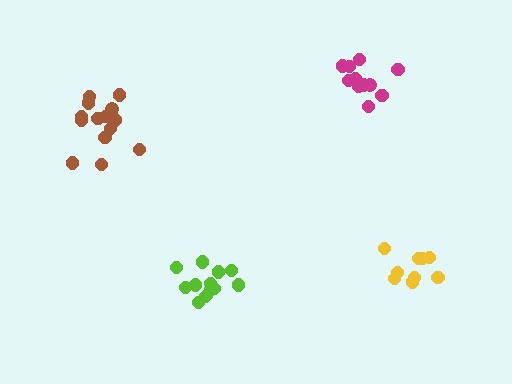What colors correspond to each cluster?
The clusters are colored: brown, lime, yellow, magenta.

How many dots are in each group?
Group 1: 14 dots, Group 2: 13 dots, Group 3: 9 dots, Group 4: 11 dots (47 total).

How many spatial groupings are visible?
There are 4 spatial groupings.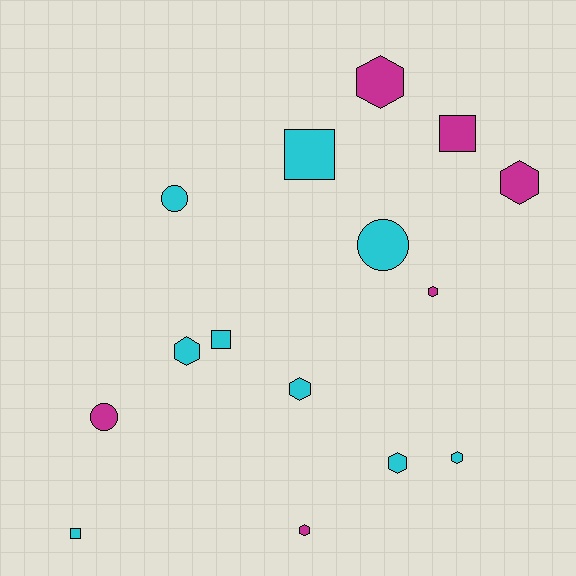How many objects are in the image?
There are 15 objects.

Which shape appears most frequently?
Hexagon, with 8 objects.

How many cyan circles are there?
There are 2 cyan circles.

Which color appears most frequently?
Cyan, with 9 objects.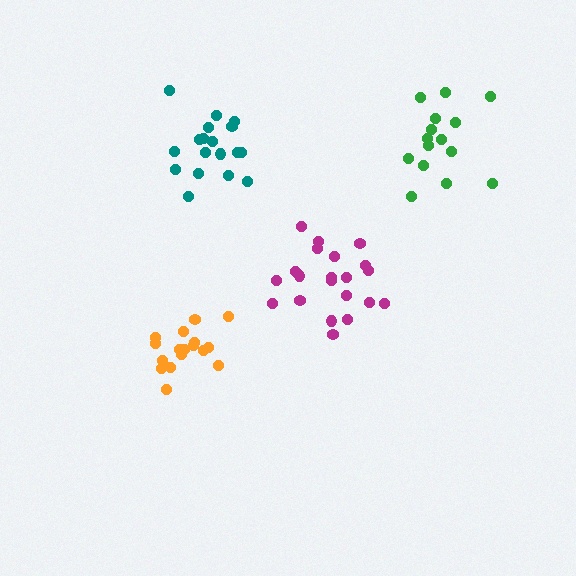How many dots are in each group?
Group 1: 17 dots, Group 2: 15 dots, Group 3: 21 dots, Group 4: 18 dots (71 total).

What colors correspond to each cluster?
The clusters are colored: orange, green, magenta, teal.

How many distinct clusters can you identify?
There are 4 distinct clusters.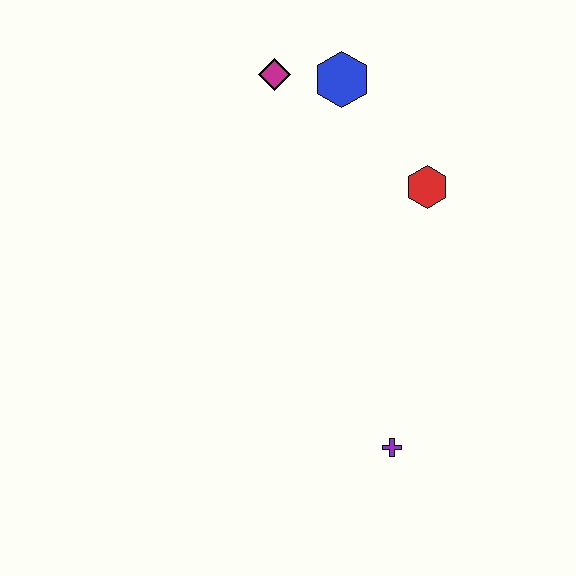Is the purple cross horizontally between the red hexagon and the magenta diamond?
Yes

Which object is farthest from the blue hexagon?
The purple cross is farthest from the blue hexagon.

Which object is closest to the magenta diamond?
The blue hexagon is closest to the magenta diamond.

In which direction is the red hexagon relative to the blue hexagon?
The red hexagon is below the blue hexagon.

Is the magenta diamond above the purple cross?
Yes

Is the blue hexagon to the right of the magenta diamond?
Yes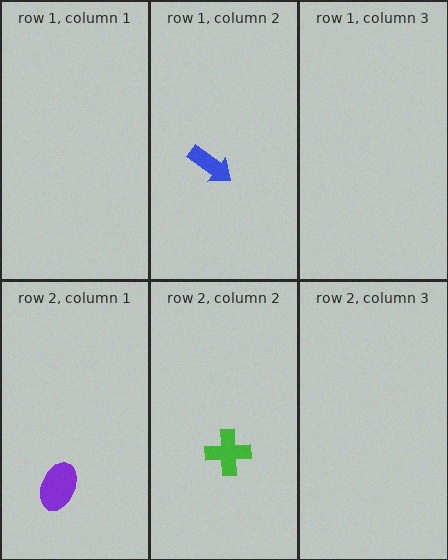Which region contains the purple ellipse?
The row 2, column 1 region.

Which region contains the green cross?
The row 2, column 2 region.